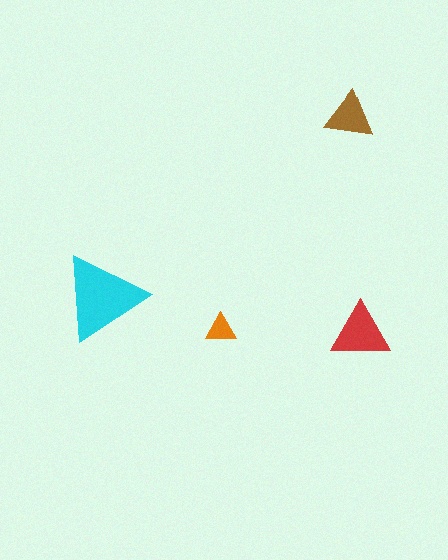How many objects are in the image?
There are 4 objects in the image.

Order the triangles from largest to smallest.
the cyan one, the red one, the brown one, the orange one.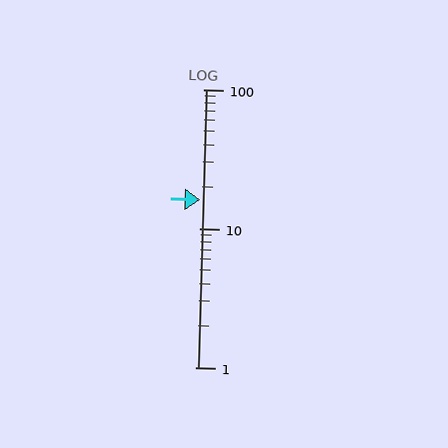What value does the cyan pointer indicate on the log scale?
The pointer indicates approximately 16.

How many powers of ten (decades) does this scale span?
The scale spans 2 decades, from 1 to 100.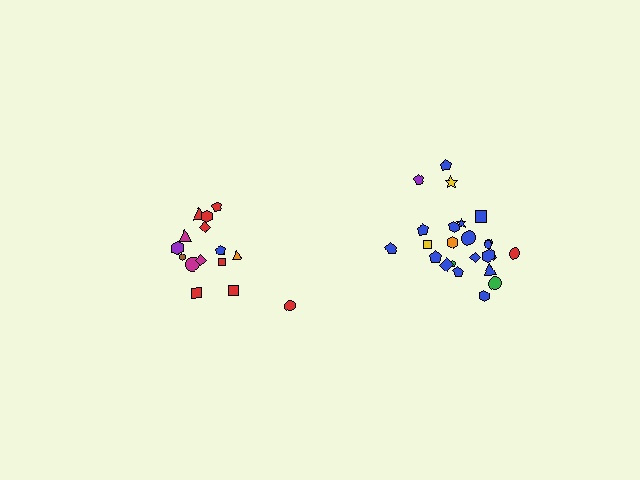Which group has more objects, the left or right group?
The right group.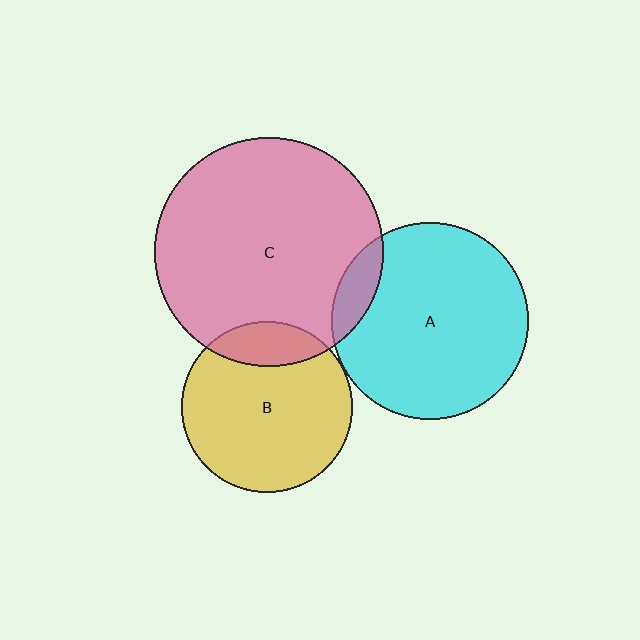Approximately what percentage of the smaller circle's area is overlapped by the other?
Approximately 10%.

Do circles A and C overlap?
Yes.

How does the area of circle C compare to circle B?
Approximately 1.8 times.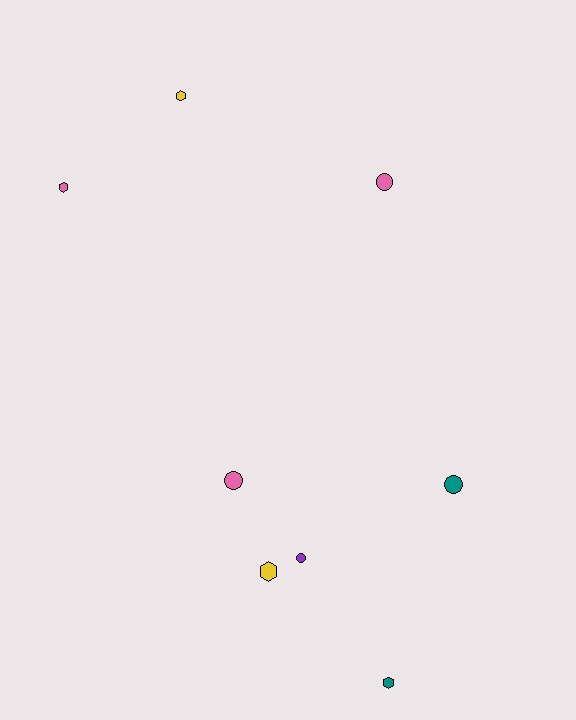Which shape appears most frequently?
Hexagon, with 4 objects.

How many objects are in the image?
There are 8 objects.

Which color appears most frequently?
Pink, with 3 objects.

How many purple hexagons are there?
There are no purple hexagons.